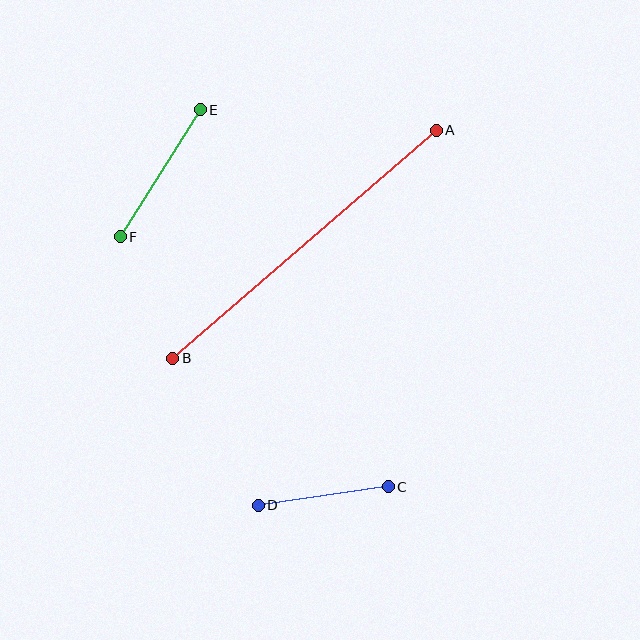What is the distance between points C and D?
The distance is approximately 131 pixels.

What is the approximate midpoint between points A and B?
The midpoint is at approximately (305, 244) pixels.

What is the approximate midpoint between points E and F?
The midpoint is at approximately (160, 173) pixels.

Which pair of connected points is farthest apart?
Points A and B are farthest apart.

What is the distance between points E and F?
The distance is approximately 150 pixels.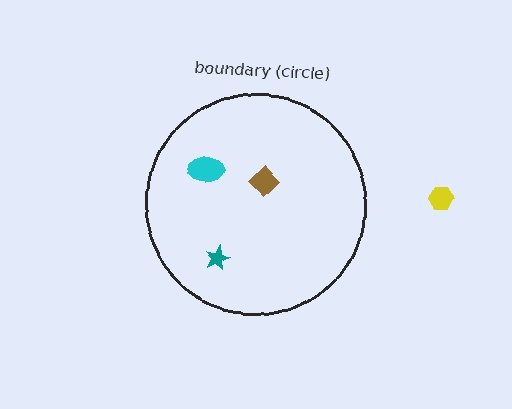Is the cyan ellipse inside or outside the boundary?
Inside.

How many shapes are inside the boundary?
3 inside, 1 outside.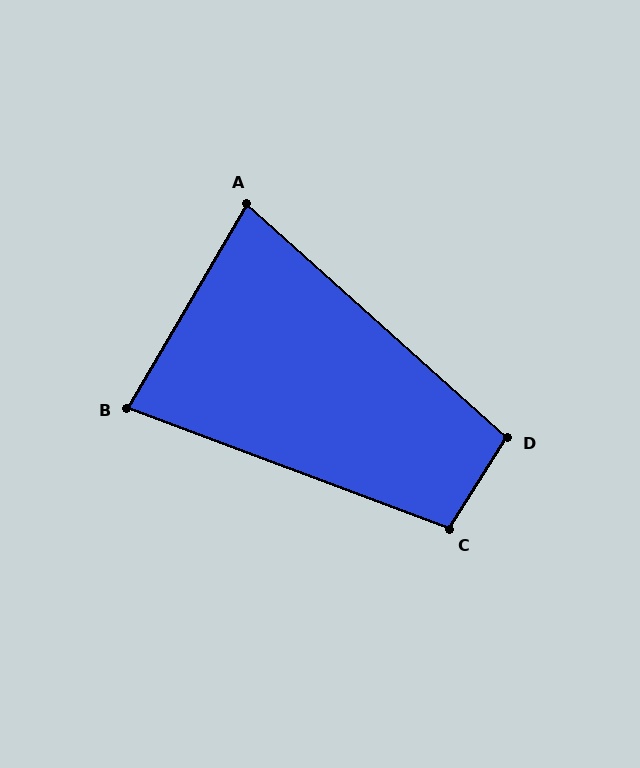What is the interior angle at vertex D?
Approximately 100 degrees (obtuse).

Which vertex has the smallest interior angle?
A, at approximately 78 degrees.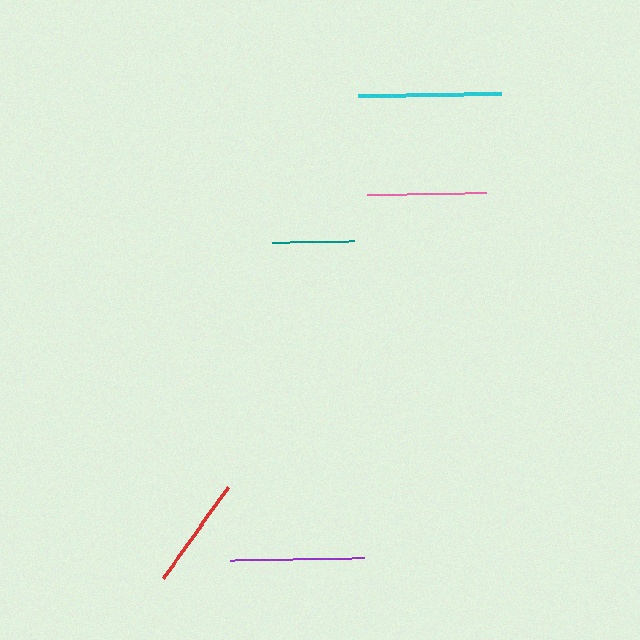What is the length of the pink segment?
The pink segment is approximately 119 pixels long.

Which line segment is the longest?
The cyan line is the longest at approximately 143 pixels.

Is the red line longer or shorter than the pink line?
The pink line is longer than the red line.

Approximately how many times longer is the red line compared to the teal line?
The red line is approximately 1.4 times the length of the teal line.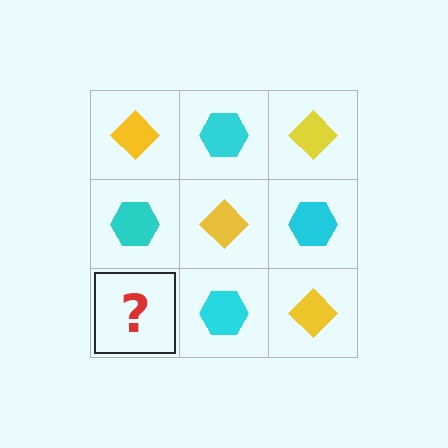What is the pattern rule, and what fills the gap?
The rule is that it alternates yellow diamond and cyan hexagon in a checkerboard pattern. The gap should be filled with a yellow diamond.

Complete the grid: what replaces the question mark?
The question mark should be replaced with a yellow diamond.